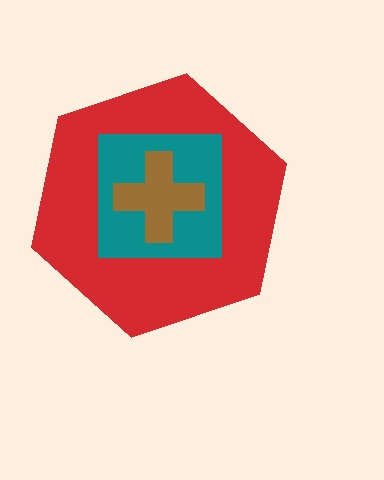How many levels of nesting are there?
3.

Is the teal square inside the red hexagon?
Yes.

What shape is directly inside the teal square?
The brown cross.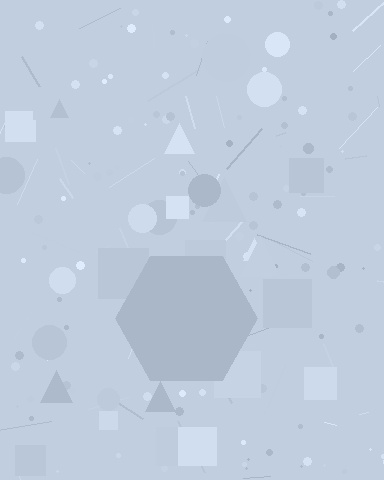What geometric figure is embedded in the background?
A hexagon is embedded in the background.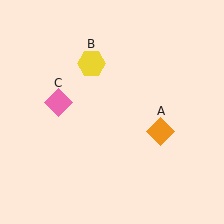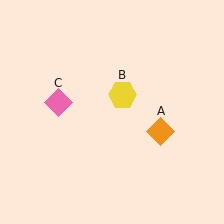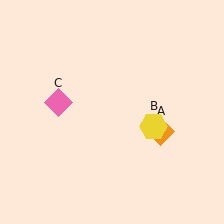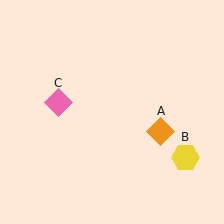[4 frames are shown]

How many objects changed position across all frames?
1 object changed position: yellow hexagon (object B).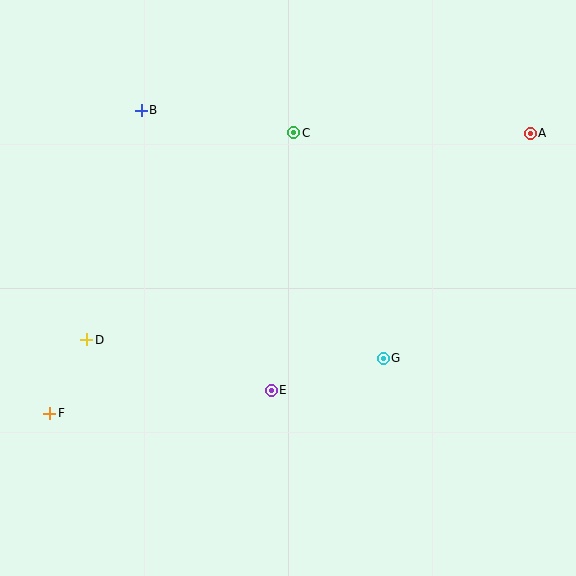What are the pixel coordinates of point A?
Point A is at (530, 133).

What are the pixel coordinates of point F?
Point F is at (50, 413).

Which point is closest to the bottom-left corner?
Point F is closest to the bottom-left corner.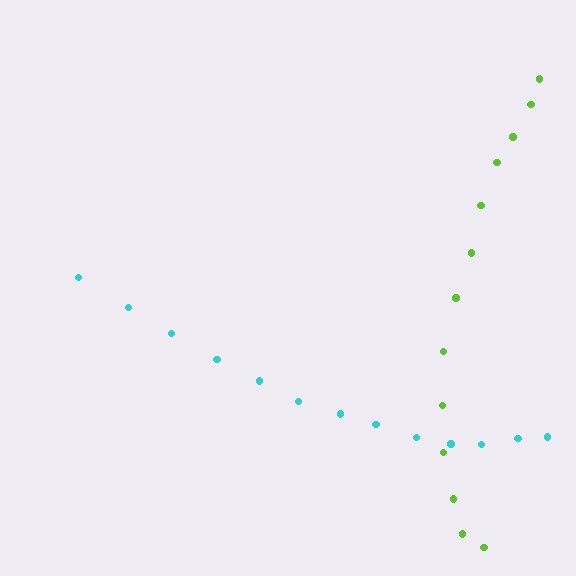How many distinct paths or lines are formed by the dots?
There are 2 distinct paths.